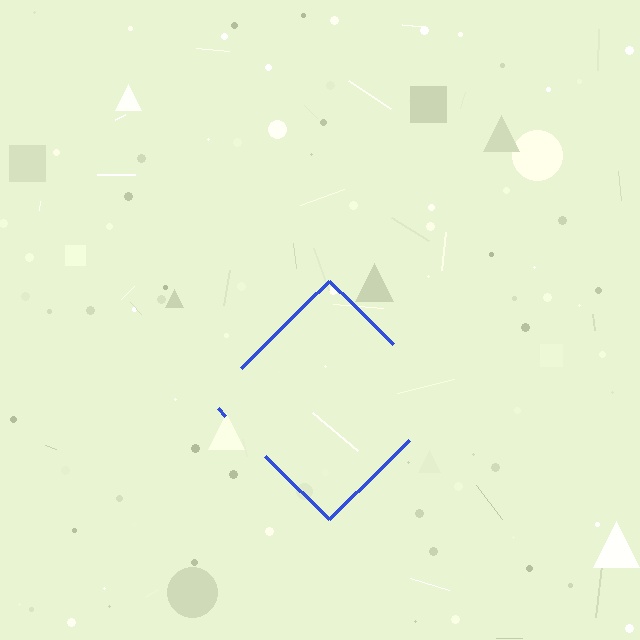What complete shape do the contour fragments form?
The contour fragments form a diamond.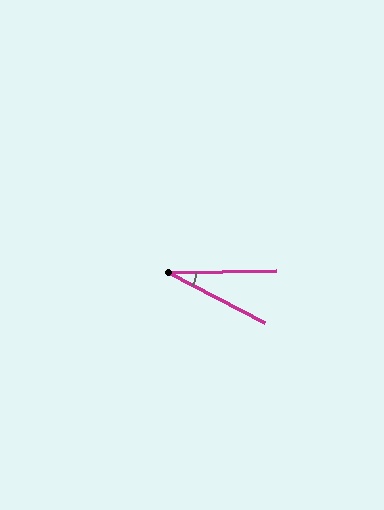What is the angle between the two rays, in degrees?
Approximately 28 degrees.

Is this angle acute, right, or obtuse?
It is acute.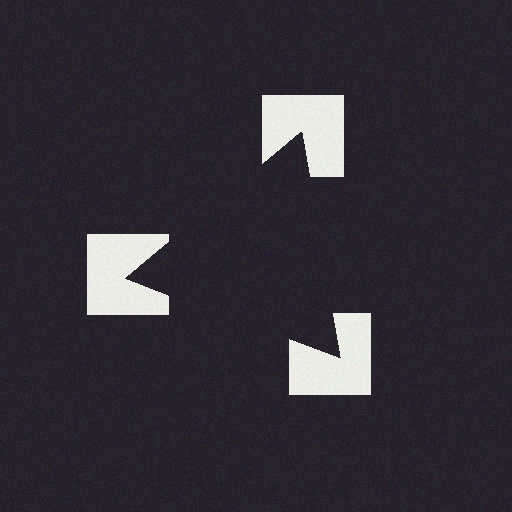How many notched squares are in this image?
There are 3 — one at each vertex of the illusory triangle.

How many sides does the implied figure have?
3 sides.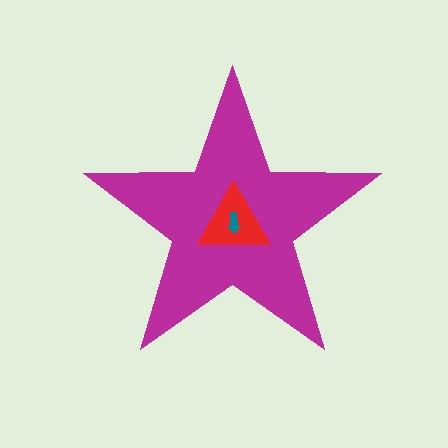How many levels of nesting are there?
3.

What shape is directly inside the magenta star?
The red triangle.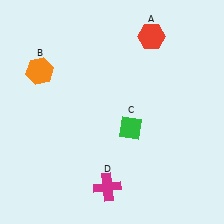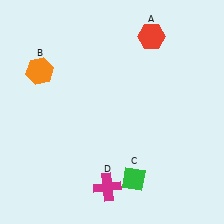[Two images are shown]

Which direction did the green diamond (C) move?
The green diamond (C) moved down.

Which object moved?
The green diamond (C) moved down.